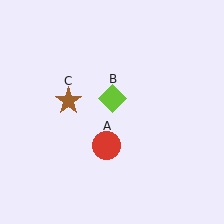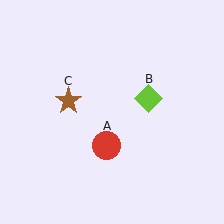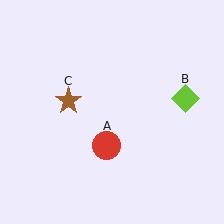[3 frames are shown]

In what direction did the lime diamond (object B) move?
The lime diamond (object B) moved right.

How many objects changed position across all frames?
1 object changed position: lime diamond (object B).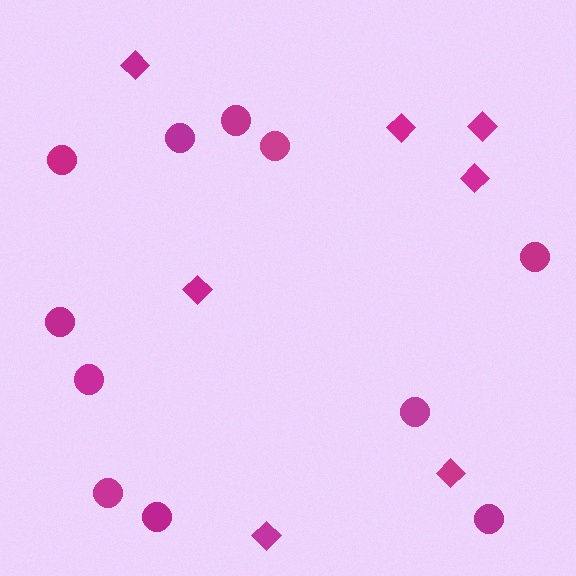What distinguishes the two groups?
There are 2 groups: one group of diamonds (7) and one group of circles (11).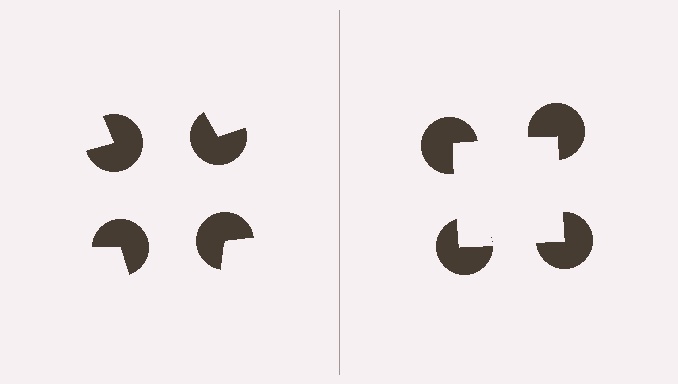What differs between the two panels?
The pac-man discs are positioned identically on both sides; only the wedge orientations differ. On the right they align to a square; on the left they are misaligned.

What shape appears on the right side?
An illusory square.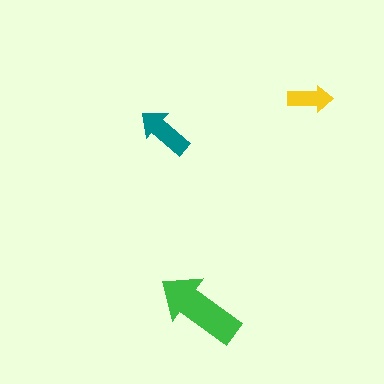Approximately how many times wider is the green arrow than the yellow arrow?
About 2 times wider.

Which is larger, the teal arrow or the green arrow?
The green one.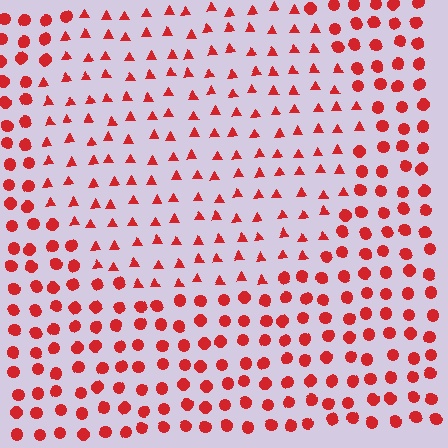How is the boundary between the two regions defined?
The boundary is defined by a change in element shape: triangles inside vs. circles outside. All elements share the same color and spacing.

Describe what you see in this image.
The image is filled with small red elements arranged in a uniform grid. A circle-shaped region contains triangles, while the surrounding area contains circles. The boundary is defined purely by the change in element shape.